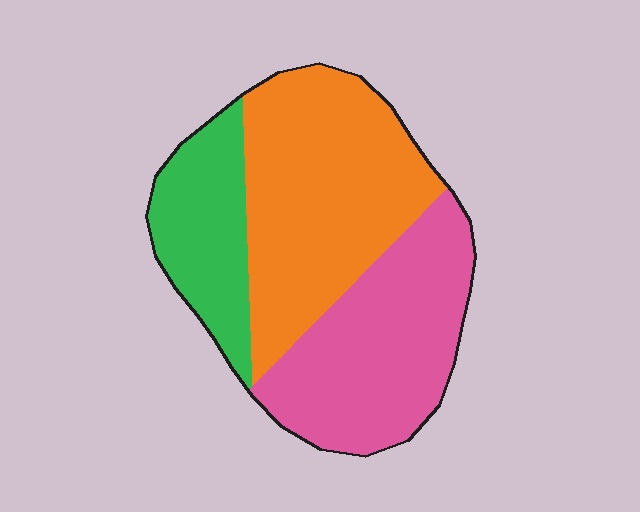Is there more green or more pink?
Pink.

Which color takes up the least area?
Green, at roughly 20%.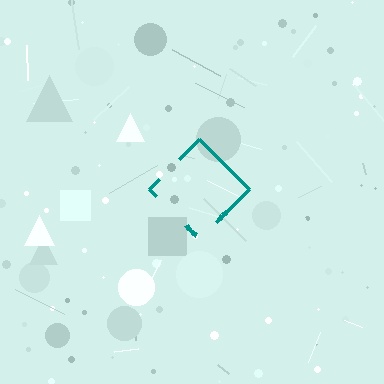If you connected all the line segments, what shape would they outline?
They would outline a diamond.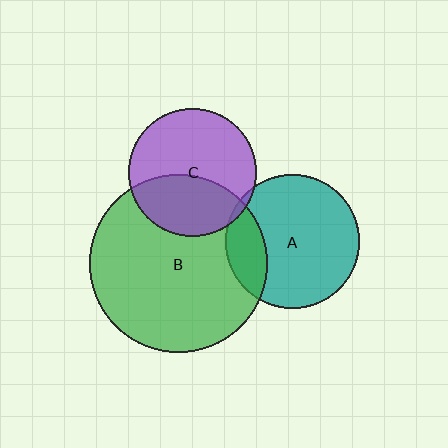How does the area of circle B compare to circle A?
Approximately 1.8 times.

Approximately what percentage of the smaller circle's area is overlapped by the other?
Approximately 5%.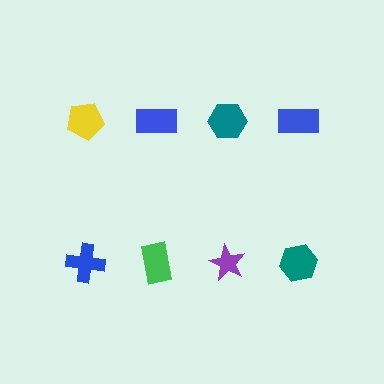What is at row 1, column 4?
A blue rectangle.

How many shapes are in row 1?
4 shapes.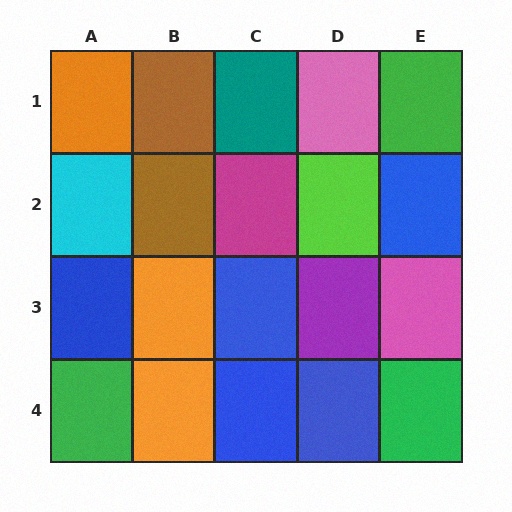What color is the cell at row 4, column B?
Orange.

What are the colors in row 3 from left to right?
Blue, orange, blue, purple, pink.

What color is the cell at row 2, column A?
Cyan.